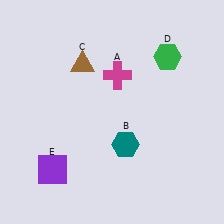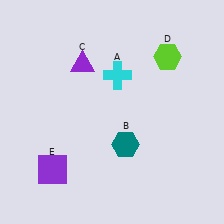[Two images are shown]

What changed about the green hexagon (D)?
In Image 1, D is green. In Image 2, it changed to lime.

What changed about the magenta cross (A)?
In Image 1, A is magenta. In Image 2, it changed to cyan.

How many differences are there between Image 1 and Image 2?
There are 3 differences between the two images.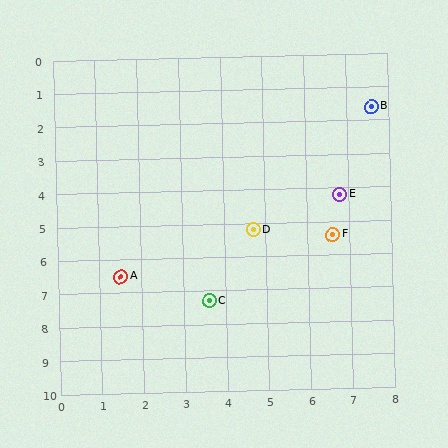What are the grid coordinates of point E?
Point E is at approximately (6.8, 4.2).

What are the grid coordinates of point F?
Point F is at approximately (6.6, 5.4).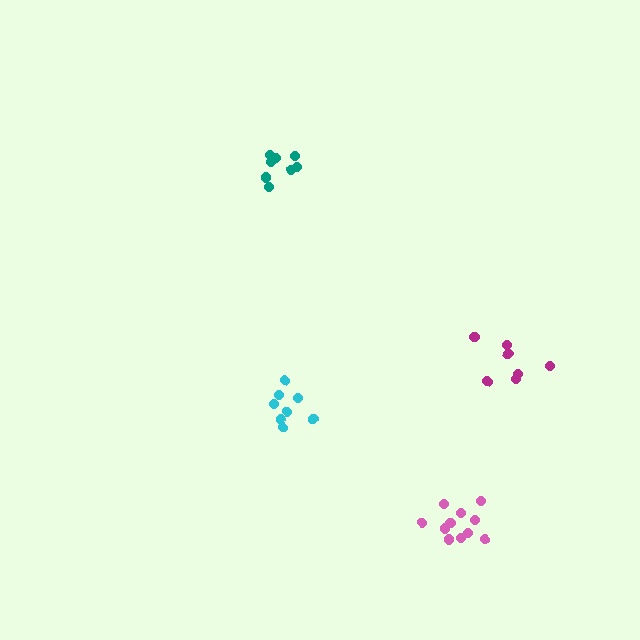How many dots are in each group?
Group 1: 8 dots, Group 2: 7 dots, Group 3: 8 dots, Group 4: 11 dots (34 total).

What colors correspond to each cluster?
The clusters are colored: cyan, magenta, teal, pink.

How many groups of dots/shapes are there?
There are 4 groups.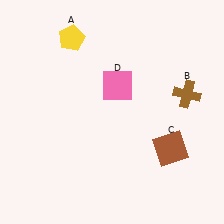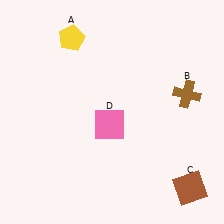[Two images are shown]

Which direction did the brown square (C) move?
The brown square (C) moved down.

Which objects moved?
The objects that moved are: the brown square (C), the pink square (D).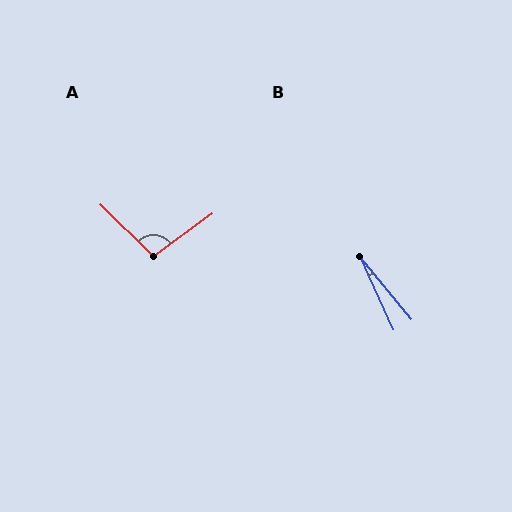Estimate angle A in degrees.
Approximately 99 degrees.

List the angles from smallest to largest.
B (15°), A (99°).